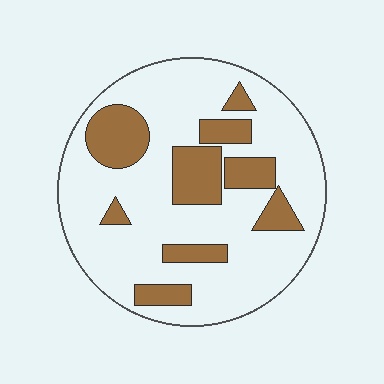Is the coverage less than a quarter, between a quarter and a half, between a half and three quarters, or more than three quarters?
Less than a quarter.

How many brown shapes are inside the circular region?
9.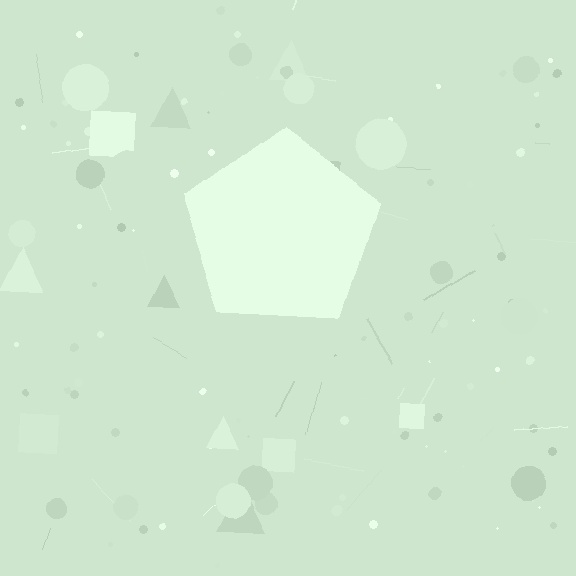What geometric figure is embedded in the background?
A pentagon is embedded in the background.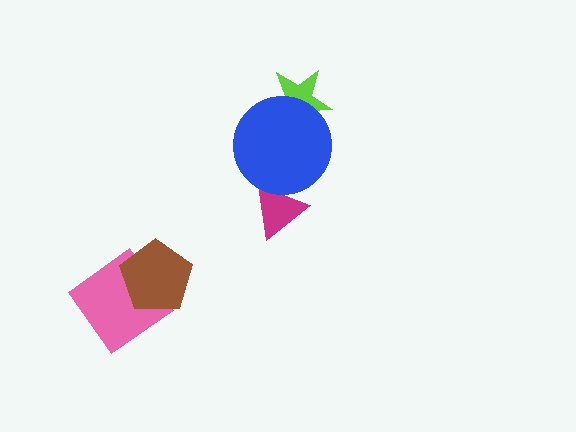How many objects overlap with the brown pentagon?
1 object overlaps with the brown pentagon.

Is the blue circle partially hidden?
No, no other shape covers it.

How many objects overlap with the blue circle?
2 objects overlap with the blue circle.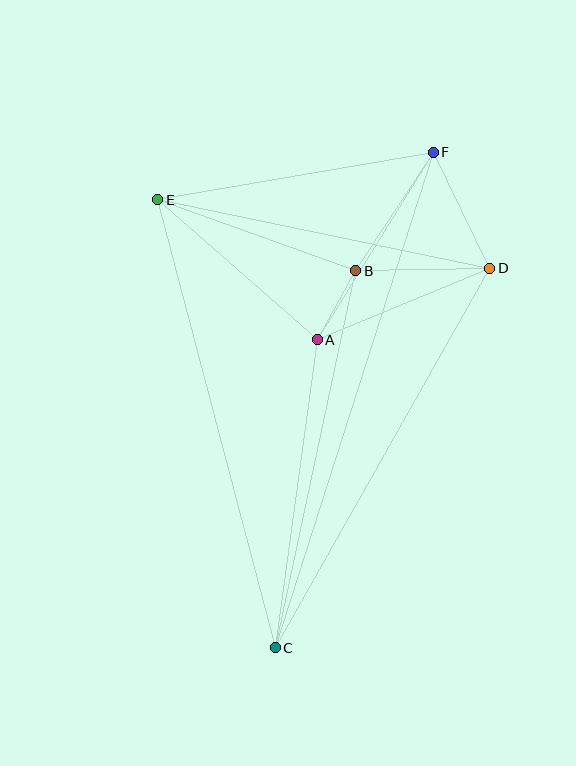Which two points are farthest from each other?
Points C and F are farthest from each other.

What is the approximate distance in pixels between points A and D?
The distance between A and D is approximately 187 pixels.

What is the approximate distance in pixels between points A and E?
The distance between A and E is approximately 212 pixels.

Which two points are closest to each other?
Points A and B are closest to each other.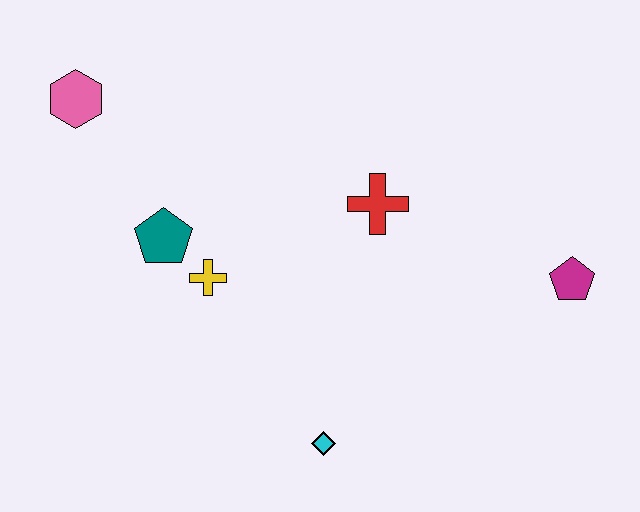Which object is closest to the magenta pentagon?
The red cross is closest to the magenta pentagon.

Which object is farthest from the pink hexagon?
The magenta pentagon is farthest from the pink hexagon.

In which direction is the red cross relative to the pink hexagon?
The red cross is to the right of the pink hexagon.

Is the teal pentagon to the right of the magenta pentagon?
No